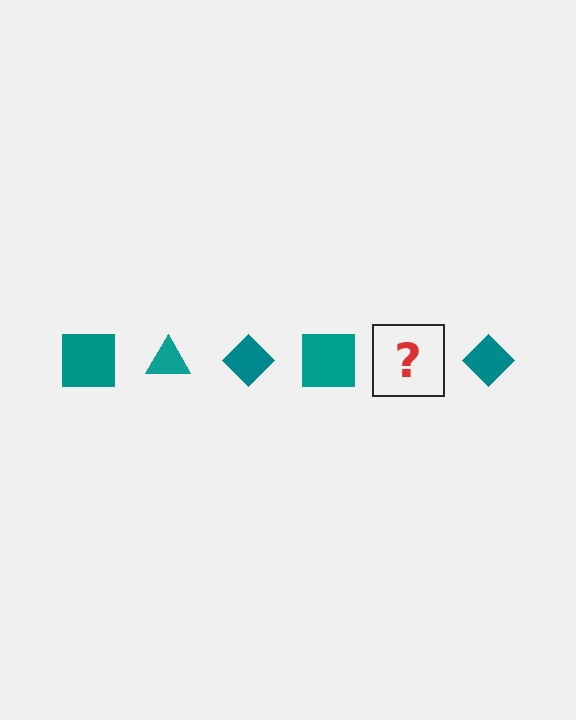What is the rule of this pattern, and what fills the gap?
The rule is that the pattern cycles through square, triangle, diamond shapes in teal. The gap should be filled with a teal triangle.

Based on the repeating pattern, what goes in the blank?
The blank should be a teal triangle.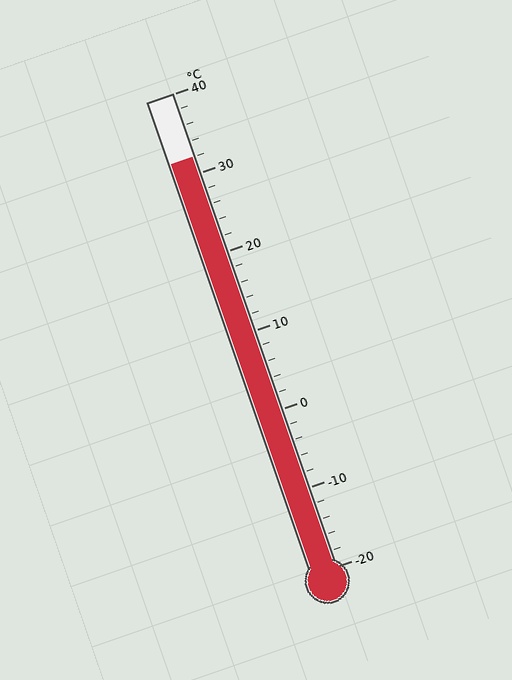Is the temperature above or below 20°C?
The temperature is above 20°C.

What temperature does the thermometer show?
The thermometer shows approximately 32°C.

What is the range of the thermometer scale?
The thermometer scale ranges from -20°C to 40°C.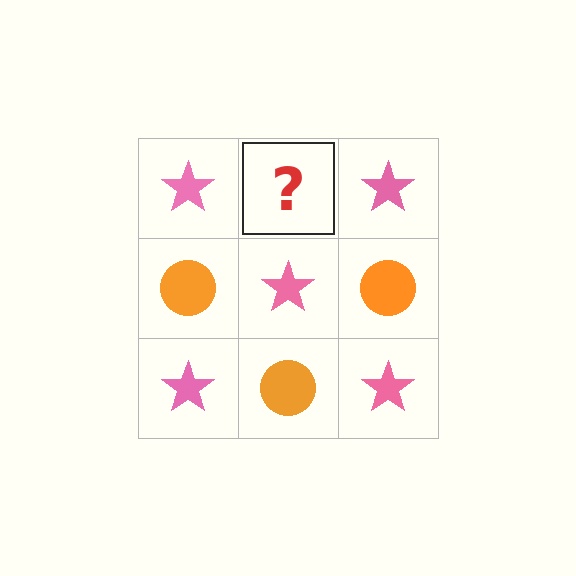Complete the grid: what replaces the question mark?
The question mark should be replaced with an orange circle.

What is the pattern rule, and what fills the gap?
The rule is that it alternates pink star and orange circle in a checkerboard pattern. The gap should be filled with an orange circle.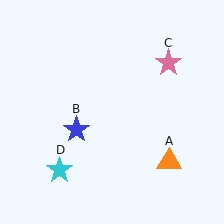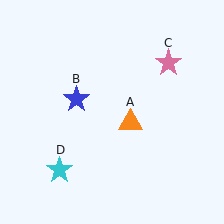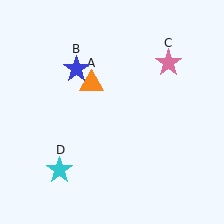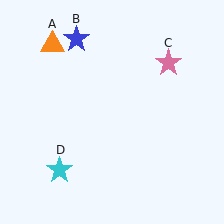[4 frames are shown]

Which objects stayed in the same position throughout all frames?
Pink star (object C) and cyan star (object D) remained stationary.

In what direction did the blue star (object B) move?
The blue star (object B) moved up.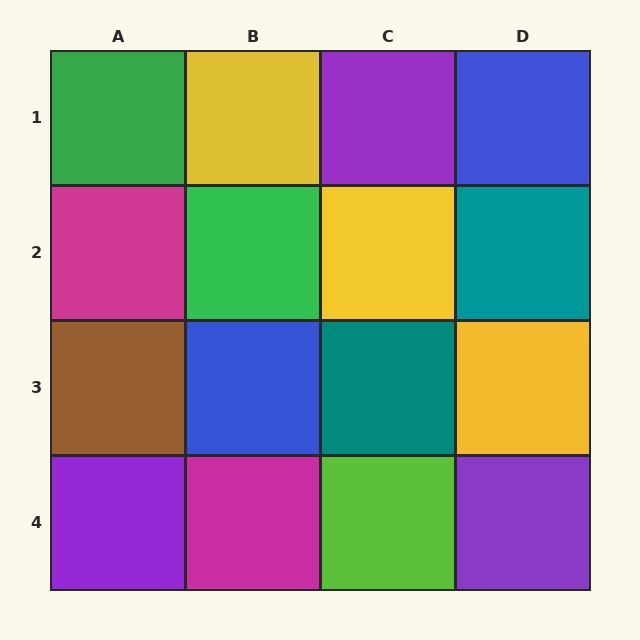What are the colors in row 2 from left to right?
Magenta, green, yellow, teal.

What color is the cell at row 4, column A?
Purple.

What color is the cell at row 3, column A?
Brown.